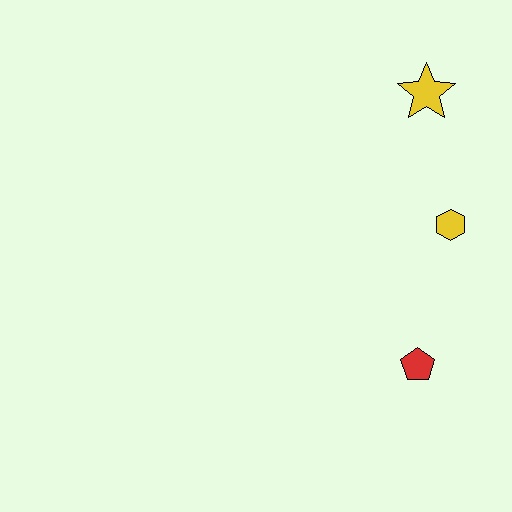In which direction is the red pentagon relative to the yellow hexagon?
The red pentagon is below the yellow hexagon.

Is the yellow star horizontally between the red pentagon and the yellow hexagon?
Yes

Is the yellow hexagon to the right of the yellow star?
Yes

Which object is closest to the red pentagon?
The yellow hexagon is closest to the red pentagon.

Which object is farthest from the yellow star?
The red pentagon is farthest from the yellow star.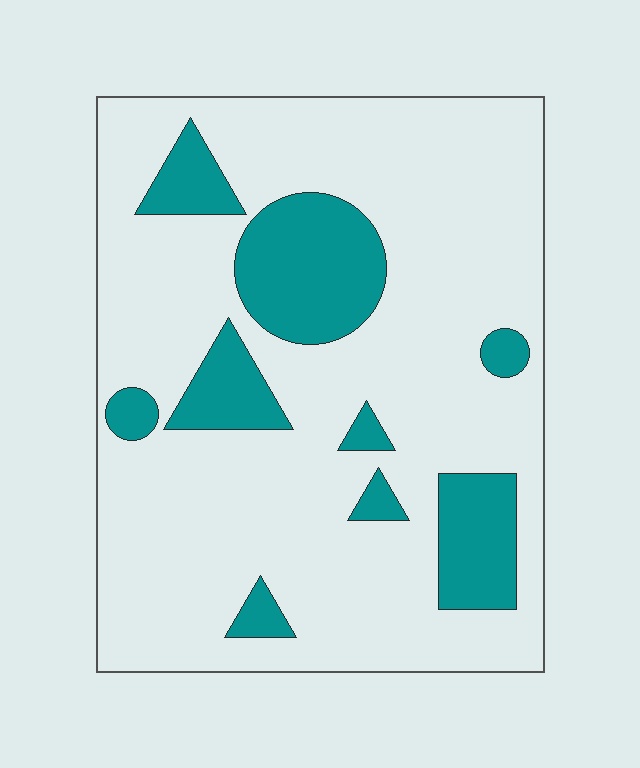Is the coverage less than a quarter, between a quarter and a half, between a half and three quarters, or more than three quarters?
Less than a quarter.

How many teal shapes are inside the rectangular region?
9.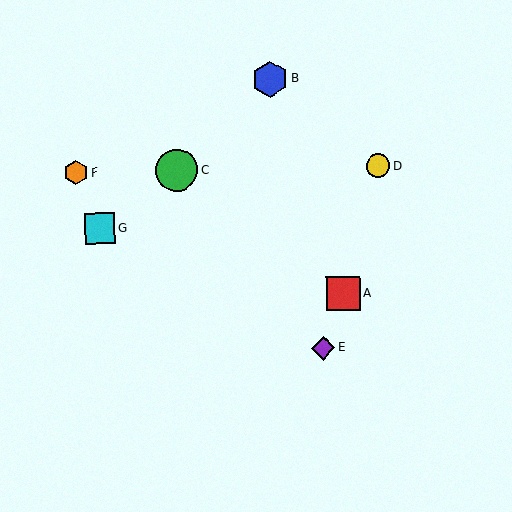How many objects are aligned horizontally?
3 objects (C, D, F) are aligned horizontally.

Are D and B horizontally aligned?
No, D is at y≈166 and B is at y≈79.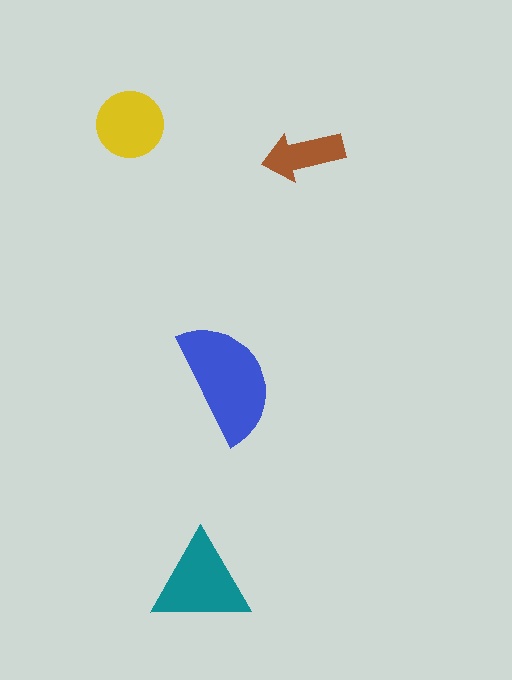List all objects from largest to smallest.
The blue semicircle, the teal triangle, the yellow circle, the brown arrow.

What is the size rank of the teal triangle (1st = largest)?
2nd.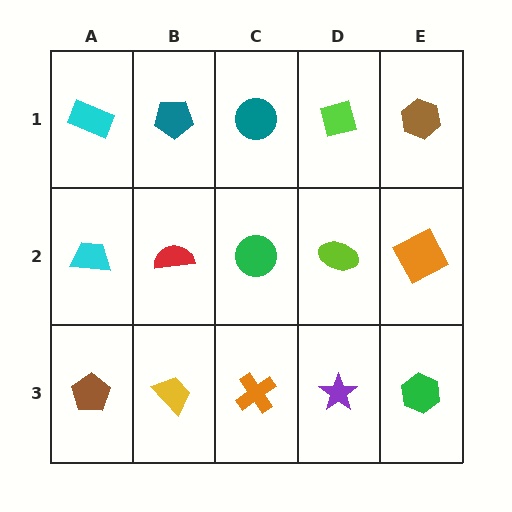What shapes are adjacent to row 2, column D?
A lime square (row 1, column D), a purple star (row 3, column D), a green circle (row 2, column C), an orange square (row 2, column E).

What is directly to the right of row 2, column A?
A red semicircle.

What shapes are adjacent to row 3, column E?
An orange square (row 2, column E), a purple star (row 3, column D).